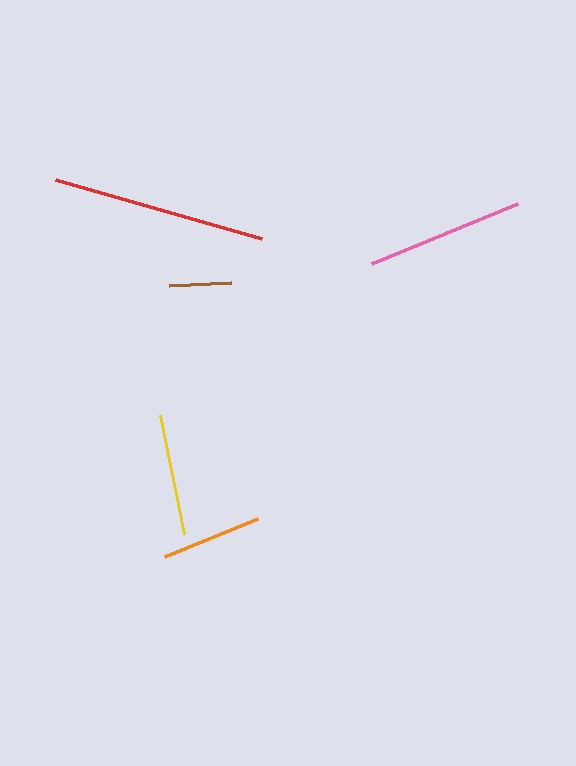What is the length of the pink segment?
The pink segment is approximately 158 pixels long.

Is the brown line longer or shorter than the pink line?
The pink line is longer than the brown line.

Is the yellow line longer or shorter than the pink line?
The pink line is longer than the yellow line.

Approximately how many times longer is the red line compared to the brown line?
The red line is approximately 3.4 times the length of the brown line.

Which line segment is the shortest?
The brown line is the shortest at approximately 63 pixels.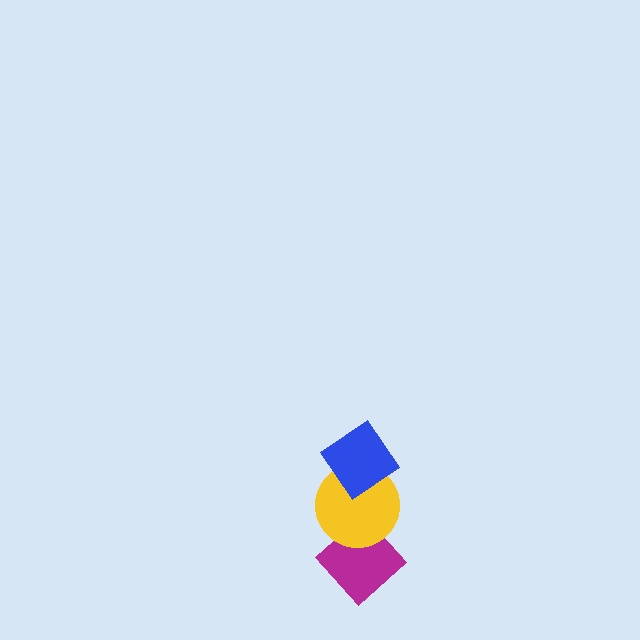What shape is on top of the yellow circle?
The blue diamond is on top of the yellow circle.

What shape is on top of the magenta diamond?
The yellow circle is on top of the magenta diamond.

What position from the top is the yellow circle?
The yellow circle is 2nd from the top.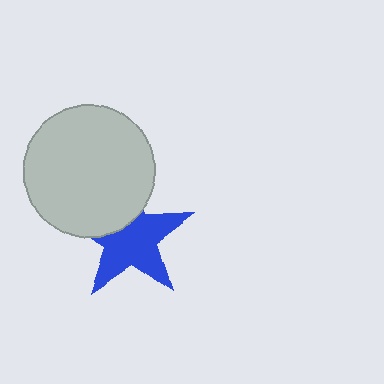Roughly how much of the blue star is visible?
Most of it is visible (roughly 68%).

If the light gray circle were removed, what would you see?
You would see the complete blue star.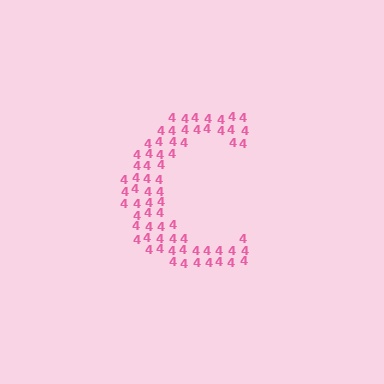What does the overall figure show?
The overall figure shows the letter C.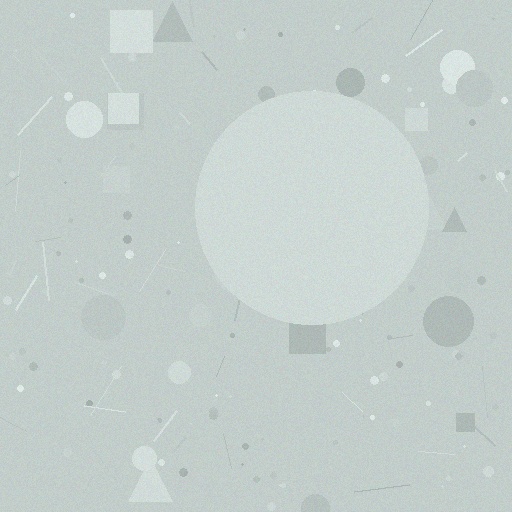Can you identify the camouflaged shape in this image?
The camouflaged shape is a circle.